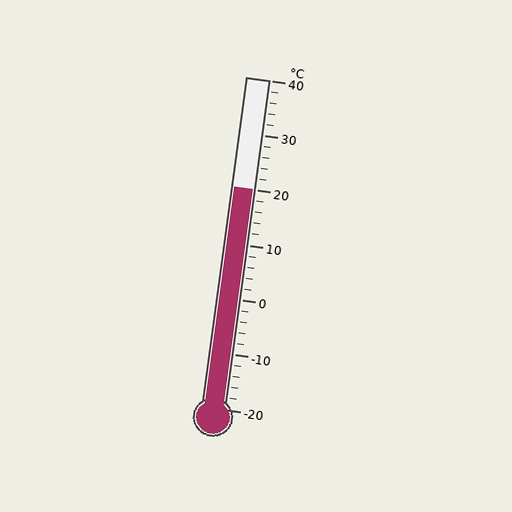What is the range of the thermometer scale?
The thermometer scale ranges from -20°C to 40°C.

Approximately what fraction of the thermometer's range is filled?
The thermometer is filled to approximately 65% of its range.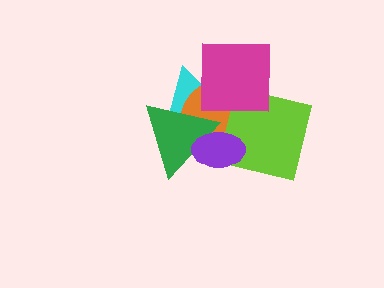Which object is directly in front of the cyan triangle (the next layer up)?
The orange circle is directly in front of the cyan triangle.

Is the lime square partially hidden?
Yes, it is partially covered by another shape.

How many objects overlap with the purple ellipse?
4 objects overlap with the purple ellipse.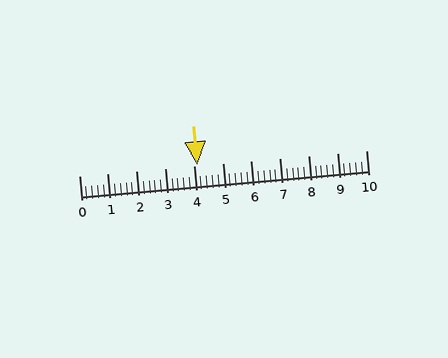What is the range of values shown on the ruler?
The ruler shows values from 0 to 10.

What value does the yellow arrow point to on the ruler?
The yellow arrow points to approximately 4.1.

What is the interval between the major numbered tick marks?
The major tick marks are spaced 1 units apart.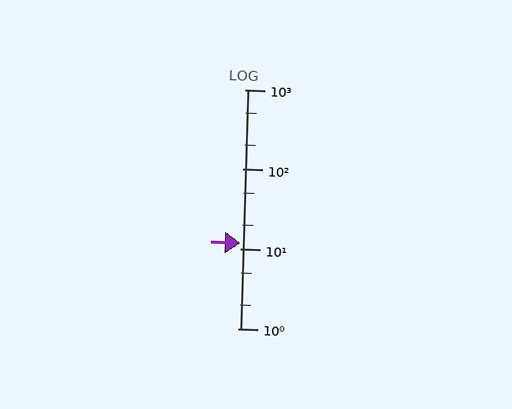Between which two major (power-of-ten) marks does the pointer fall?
The pointer is between 10 and 100.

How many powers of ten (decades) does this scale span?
The scale spans 3 decades, from 1 to 1000.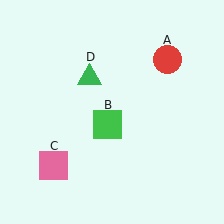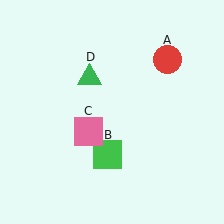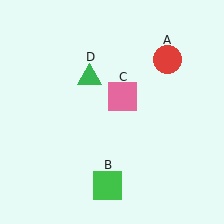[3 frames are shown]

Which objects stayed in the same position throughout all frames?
Red circle (object A) and green triangle (object D) remained stationary.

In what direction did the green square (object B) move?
The green square (object B) moved down.